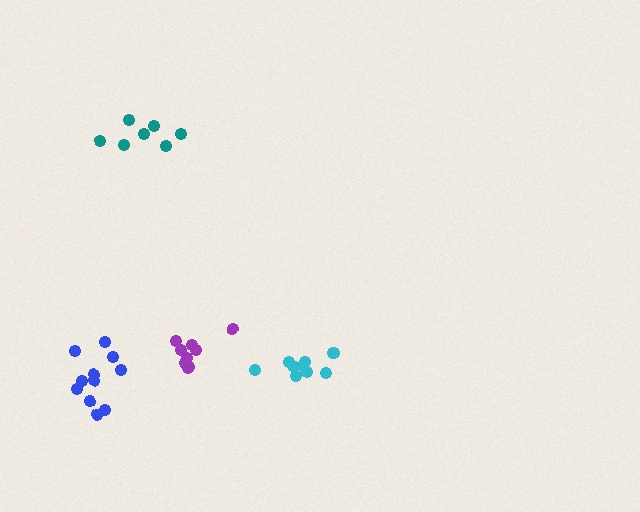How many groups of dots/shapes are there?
There are 4 groups.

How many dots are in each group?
Group 1: 9 dots, Group 2: 7 dots, Group 3: 11 dots, Group 4: 9 dots (36 total).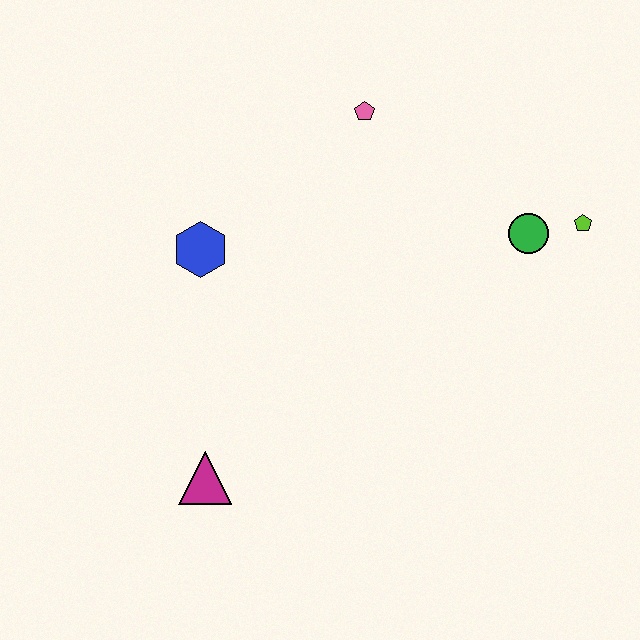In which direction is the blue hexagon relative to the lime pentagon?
The blue hexagon is to the left of the lime pentagon.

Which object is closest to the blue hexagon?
The pink pentagon is closest to the blue hexagon.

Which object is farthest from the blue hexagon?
The lime pentagon is farthest from the blue hexagon.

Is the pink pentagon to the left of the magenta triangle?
No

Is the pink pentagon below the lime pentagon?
No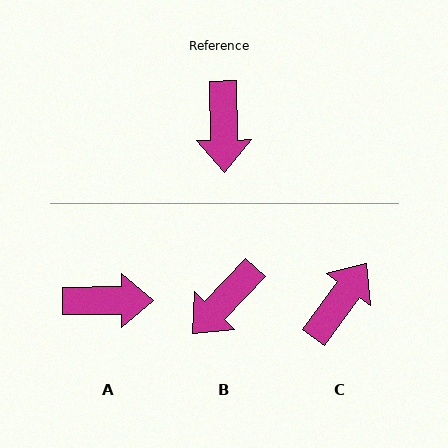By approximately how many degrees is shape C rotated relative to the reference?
Approximately 143 degrees counter-clockwise.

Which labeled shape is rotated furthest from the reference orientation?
C, about 143 degrees away.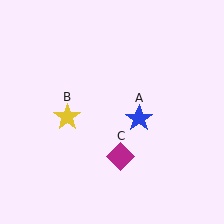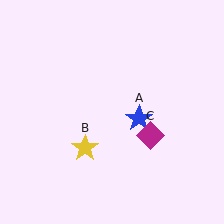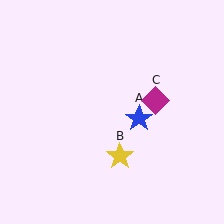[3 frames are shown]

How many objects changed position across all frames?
2 objects changed position: yellow star (object B), magenta diamond (object C).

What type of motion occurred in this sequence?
The yellow star (object B), magenta diamond (object C) rotated counterclockwise around the center of the scene.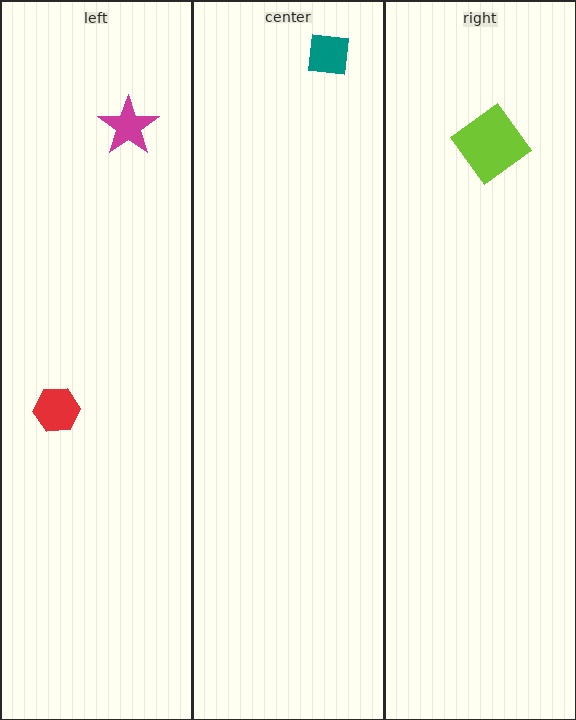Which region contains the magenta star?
The left region.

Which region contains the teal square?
The center region.